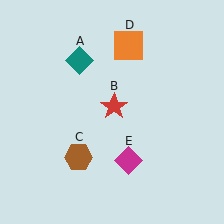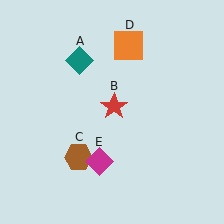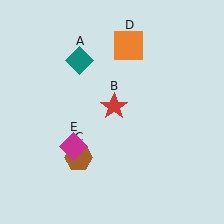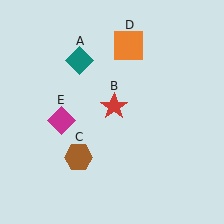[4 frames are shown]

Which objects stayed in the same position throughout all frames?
Teal diamond (object A) and red star (object B) and brown hexagon (object C) and orange square (object D) remained stationary.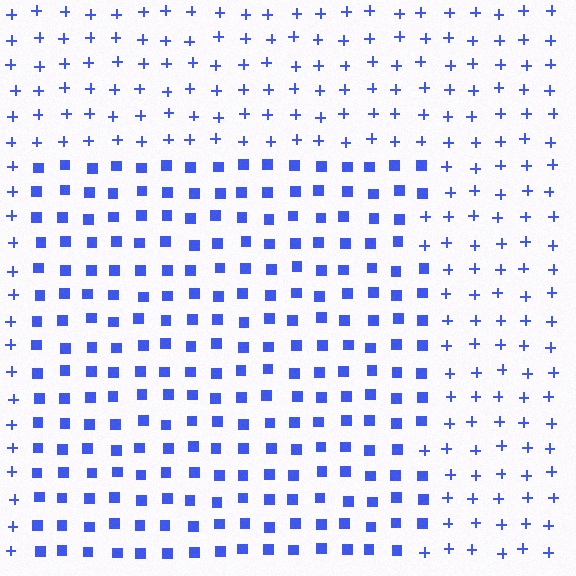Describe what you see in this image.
The image is filled with small blue elements arranged in a uniform grid. A rectangle-shaped region contains squares, while the surrounding area contains plus signs. The boundary is defined purely by the change in element shape.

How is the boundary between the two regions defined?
The boundary is defined by a change in element shape: squares inside vs. plus signs outside. All elements share the same color and spacing.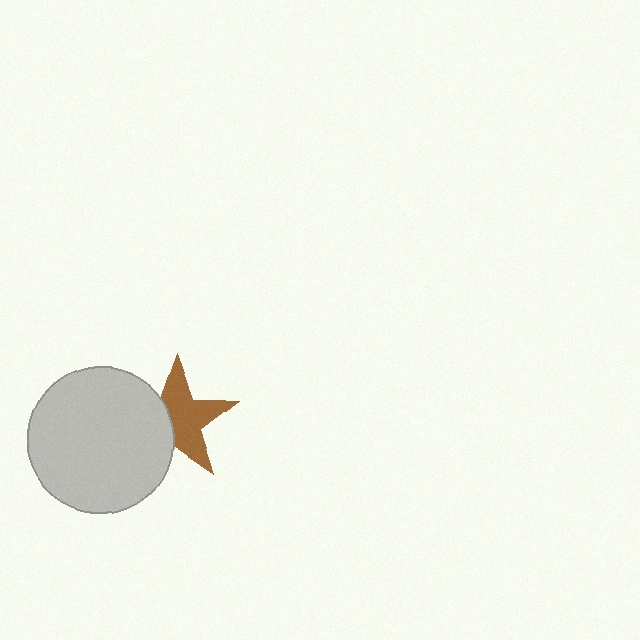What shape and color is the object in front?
The object in front is a light gray circle.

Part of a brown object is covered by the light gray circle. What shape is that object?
It is a star.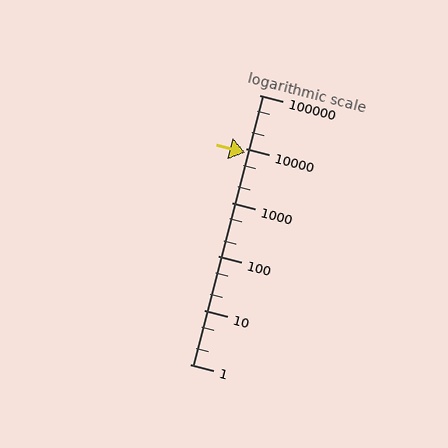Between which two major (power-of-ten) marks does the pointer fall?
The pointer is between 1000 and 10000.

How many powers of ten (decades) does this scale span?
The scale spans 5 decades, from 1 to 100000.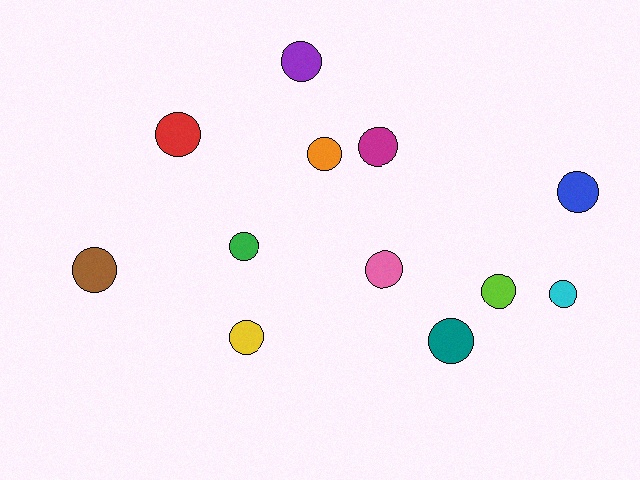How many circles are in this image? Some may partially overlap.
There are 12 circles.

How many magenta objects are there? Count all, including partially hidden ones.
There is 1 magenta object.